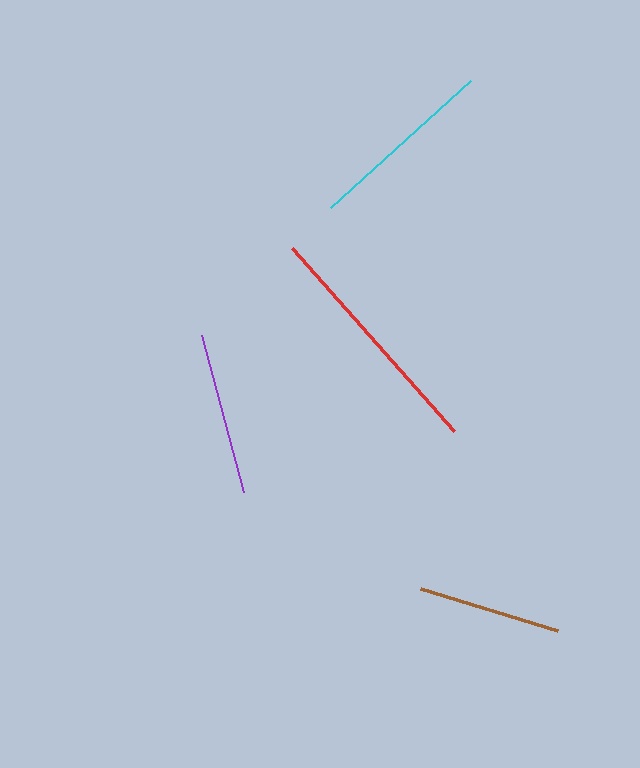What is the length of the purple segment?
The purple segment is approximately 163 pixels long.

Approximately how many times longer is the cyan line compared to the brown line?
The cyan line is approximately 1.3 times the length of the brown line.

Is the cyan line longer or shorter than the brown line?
The cyan line is longer than the brown line.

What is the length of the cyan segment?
The cyan segment is approximately 190 pixels long.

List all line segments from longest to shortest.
From longest to shortest: red, cyan, purple, brown.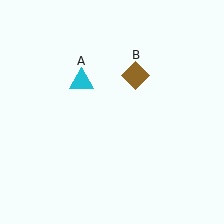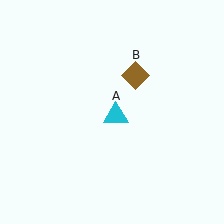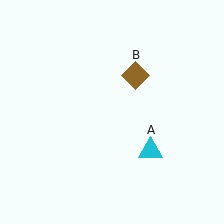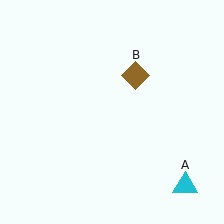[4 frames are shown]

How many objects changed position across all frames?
1 object changed position: cyan triangle (object A).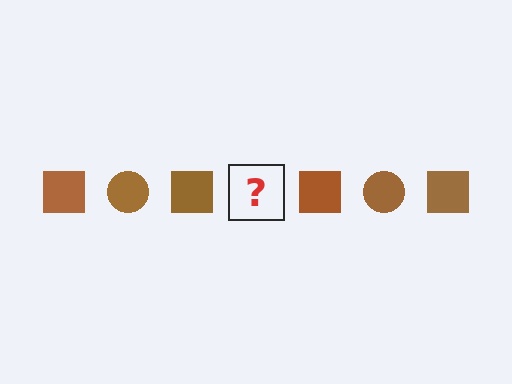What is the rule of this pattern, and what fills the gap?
The rule is that the pattern cycles through square, circle shapes in brown. The gap should be filled with a brown circle.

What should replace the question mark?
The question mark should be replaced with a brown circle.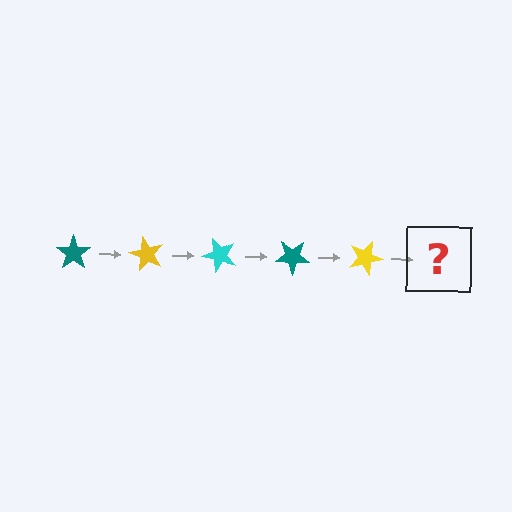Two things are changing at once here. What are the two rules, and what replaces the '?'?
The two rules are that it rotates 60 degrees each step and the color cycles through teal, yellow, and cyan. The '?' should be a cyan star, rotated 300 degrees from the start.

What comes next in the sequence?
The next element should be a cyan star, rotated 300 degrees from the start.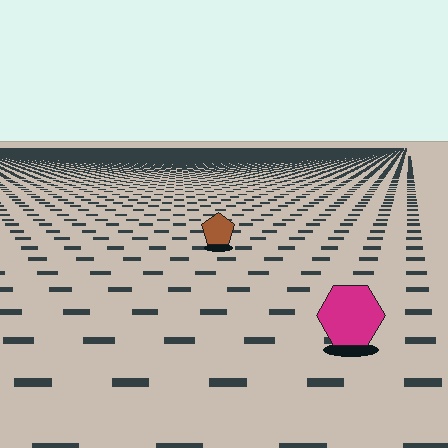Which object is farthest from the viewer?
The brown pentagon is farthest from the viewer. It appears smaller and the ground texture around it is denser.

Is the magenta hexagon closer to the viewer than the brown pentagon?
Yes. The magenta hexagon is closer — you can tell from the texture gradient: the ground texture is coarser near it.